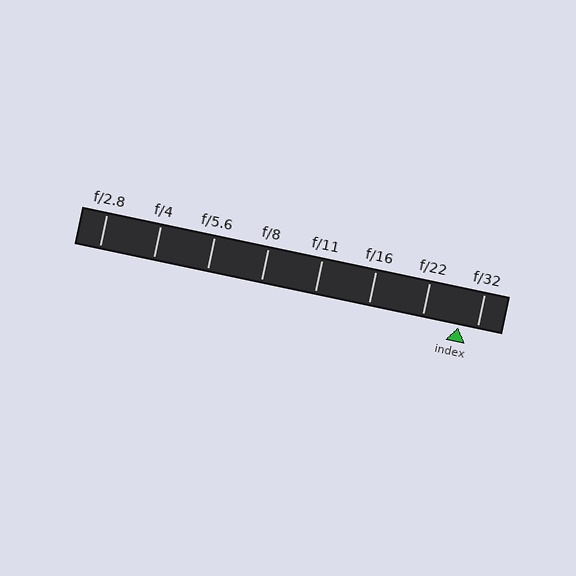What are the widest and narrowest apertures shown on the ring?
The widest aperture shown is f/2.8 and the narrowest is f/32.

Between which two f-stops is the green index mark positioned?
The index mark is between f/22 and f/32.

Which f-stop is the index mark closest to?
The index mark is closest to f/32.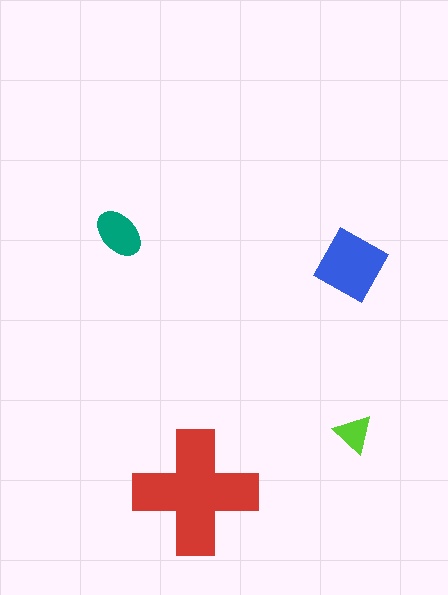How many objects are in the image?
There are 4 objects in the image.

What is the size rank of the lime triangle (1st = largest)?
4th.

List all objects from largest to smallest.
The red cross, the blue square, the teal ellipse, the lime triangle.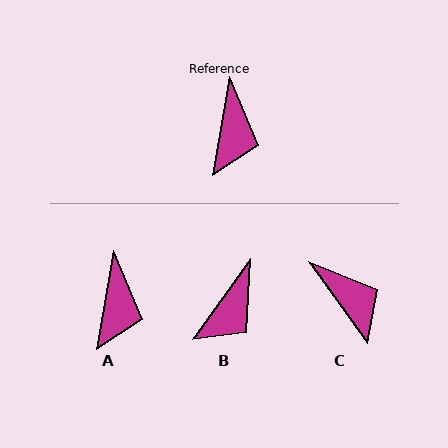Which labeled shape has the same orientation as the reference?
A.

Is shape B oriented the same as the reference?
No, it is off by about 26 degrees.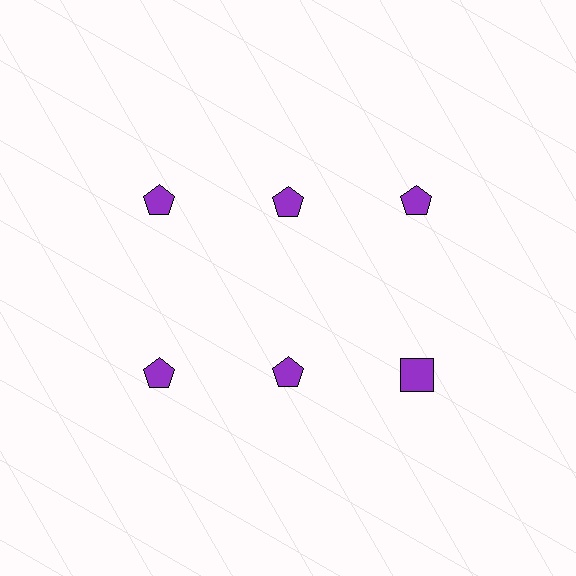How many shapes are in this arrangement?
There are 6 shapes arranged in a grid pattern.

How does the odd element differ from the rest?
It has a different shape: square instead of pentagon.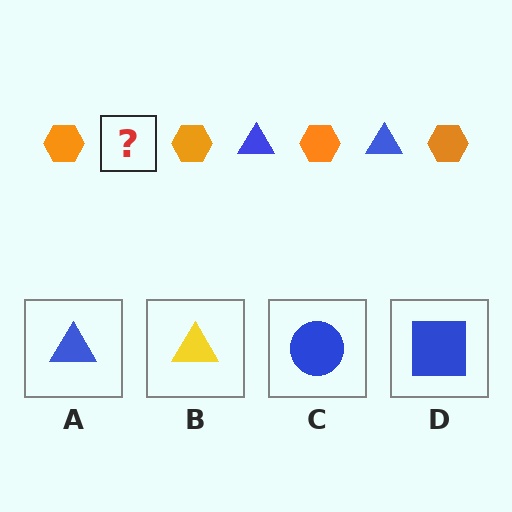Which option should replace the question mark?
Option A.